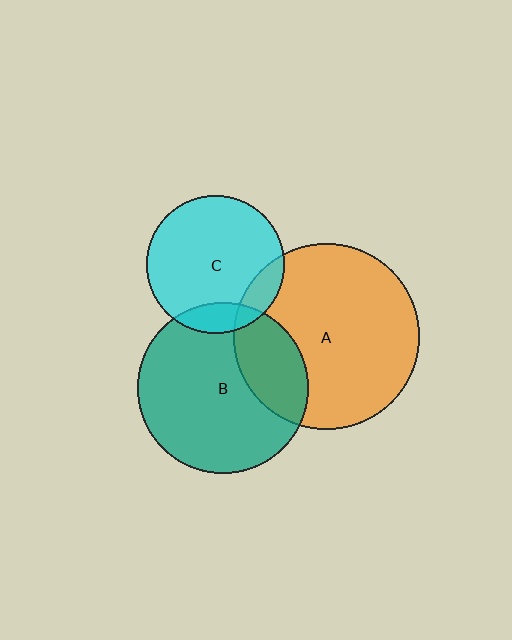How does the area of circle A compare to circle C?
Approximately 1.8 times.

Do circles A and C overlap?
Yes.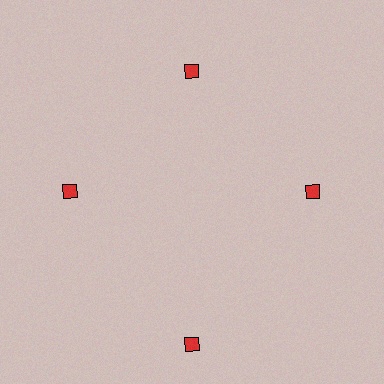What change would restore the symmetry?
The symmetry would be restored by moving it inward, back onto the ring so that all 4 diamonds sit at equal angles and equal distance from the center.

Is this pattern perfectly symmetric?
No. The 4 red diamonds are arranged in a ring, but one element near the 6 o'clock position is pushed outward from the center, breaking the 4-fold rotational symmetry.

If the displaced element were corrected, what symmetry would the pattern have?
It would have 4-fold rotational symmetry — the pattern would map onto itself every 90 degrees.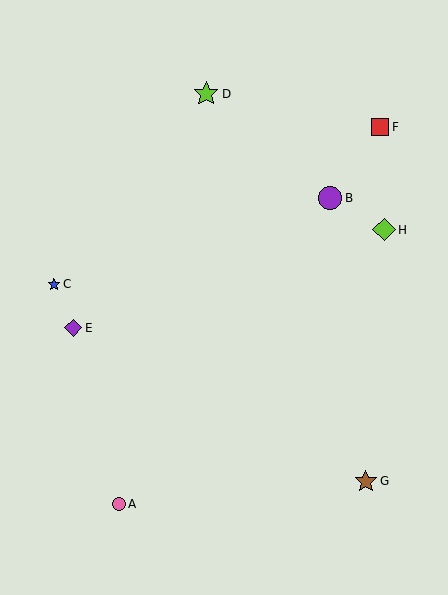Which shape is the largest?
The lime star (labeled D) is the largest.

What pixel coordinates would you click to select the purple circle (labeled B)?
Click at (330, 198) to select the purple circle B.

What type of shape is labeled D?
Shape D is a lime star.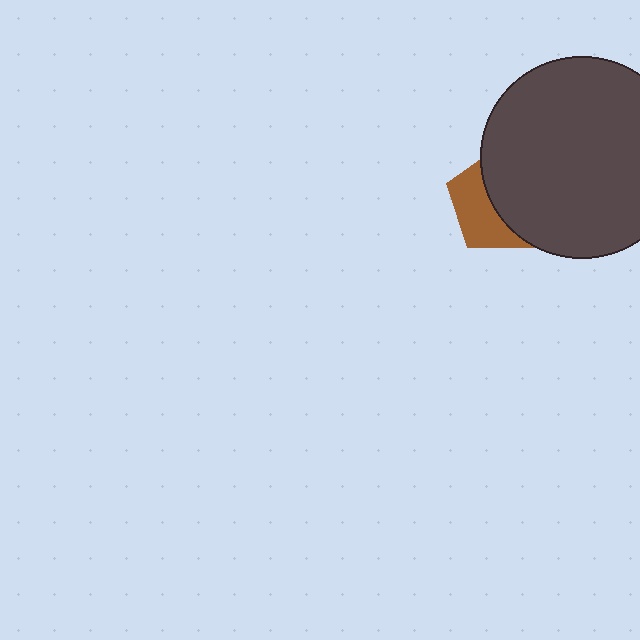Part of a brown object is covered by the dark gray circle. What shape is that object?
It is a pentagon.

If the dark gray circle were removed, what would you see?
You would see the complete brown pentagon.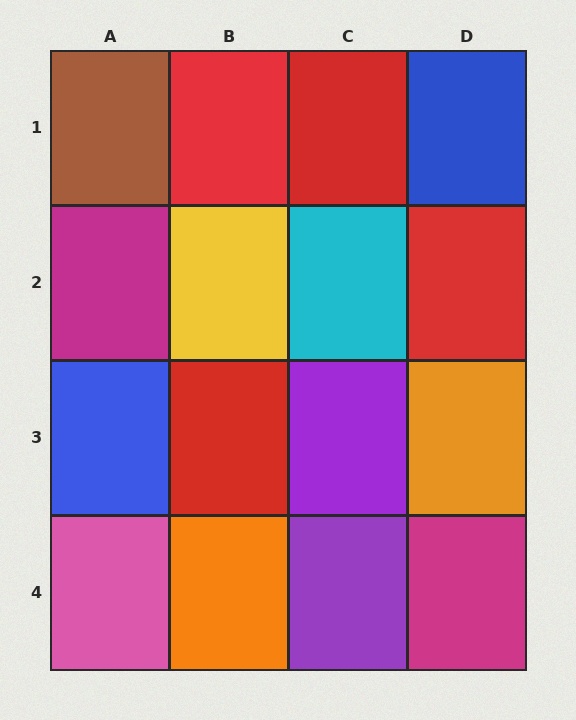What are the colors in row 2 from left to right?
Magenta, yellow, cyan, red.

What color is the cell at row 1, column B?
Red.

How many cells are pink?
1 cell is pink.